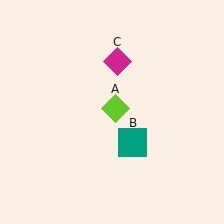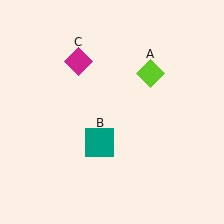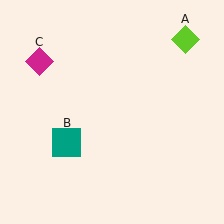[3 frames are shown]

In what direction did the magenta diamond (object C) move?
The magenta diamond (object C) moved left.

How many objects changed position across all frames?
3 objects changed position: lime diamond (object A), teal square (object B), magenta diamond (object C).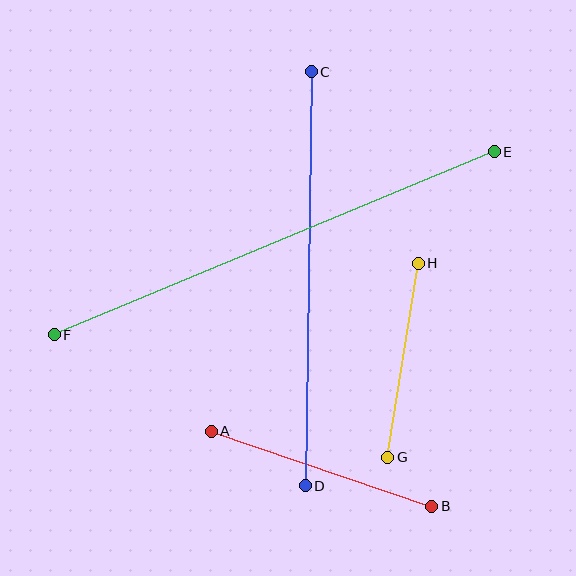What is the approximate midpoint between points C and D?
The midpoint is at approximately (308, 279) pixels.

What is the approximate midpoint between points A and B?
The midpoint is at approximately (321, 469) pixels.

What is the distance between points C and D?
The distance is approximately 414 pixels.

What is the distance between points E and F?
The distance is approximately 476 pixels.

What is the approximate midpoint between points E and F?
The midpoint is at approximately (274, 243) pixels.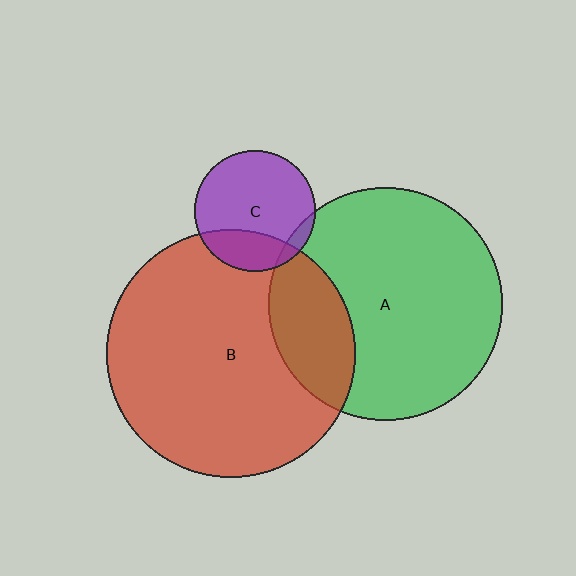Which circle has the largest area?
Circle B (red).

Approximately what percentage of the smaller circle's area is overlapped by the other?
Approximately 5%.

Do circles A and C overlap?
Yes.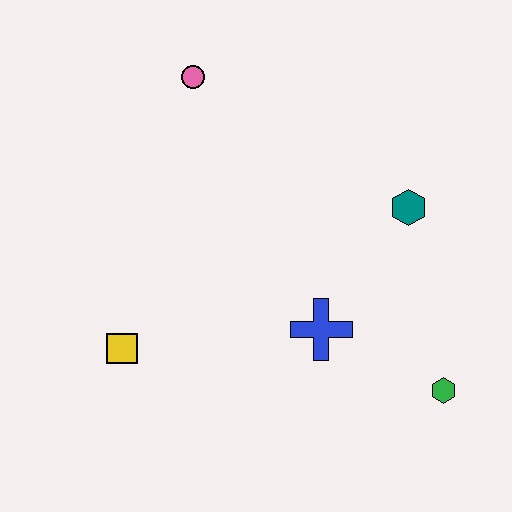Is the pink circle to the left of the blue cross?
Yes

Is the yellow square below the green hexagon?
No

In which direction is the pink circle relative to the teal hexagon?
The pink circle is to the left of the teal hexagon.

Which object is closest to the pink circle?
The teal hexagon is closest to the pink circle.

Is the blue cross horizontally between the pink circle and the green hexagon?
Yes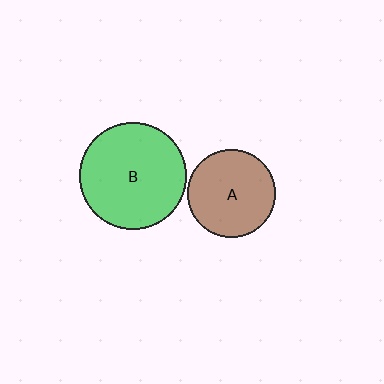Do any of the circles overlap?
No, none of the circles overlap.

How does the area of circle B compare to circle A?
Approximately 1.5 times.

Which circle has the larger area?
Circle B (green).